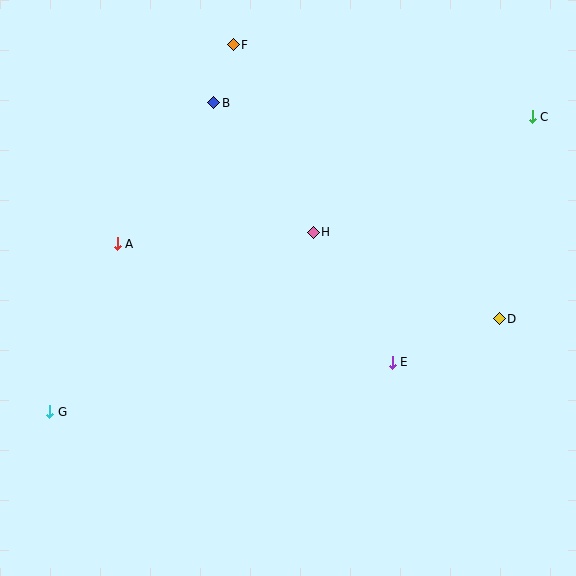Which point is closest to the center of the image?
Point H at (313, 232) is closest to the center.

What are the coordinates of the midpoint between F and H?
The midpoint between F and H is at (273, 139).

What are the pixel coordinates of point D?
Point D is at (499, 319).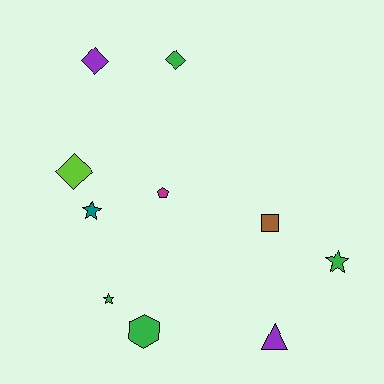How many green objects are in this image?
There are 4 green objects.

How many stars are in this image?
There are 3 stars.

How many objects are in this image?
There are 10 objects.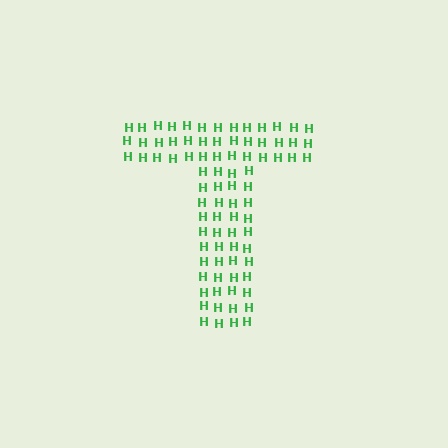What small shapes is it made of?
It is made of small letter H's.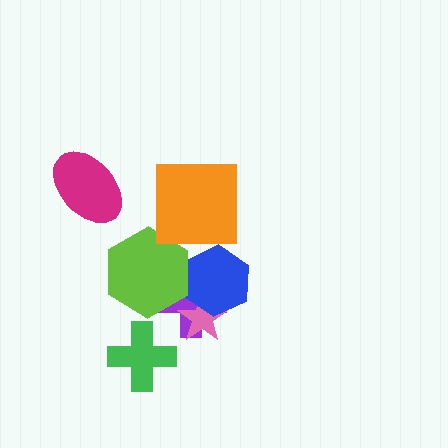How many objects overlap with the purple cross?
3 objects overlap with the purple cross.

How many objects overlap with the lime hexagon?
2 objects overlap with the lime hexagon.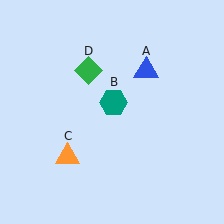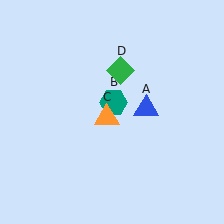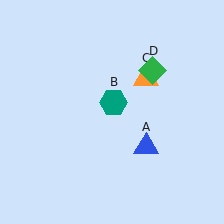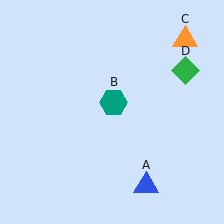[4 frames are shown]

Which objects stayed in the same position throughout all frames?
Teal hexagon (object B) remained stationary.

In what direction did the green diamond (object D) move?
The green diamond (object D) moved right.